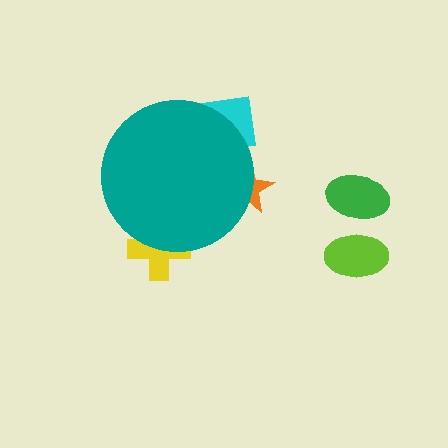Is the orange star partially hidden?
Yes, the orange star is partially hidden behind the teal circle.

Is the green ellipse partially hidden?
No, the green ellipse is fully visible.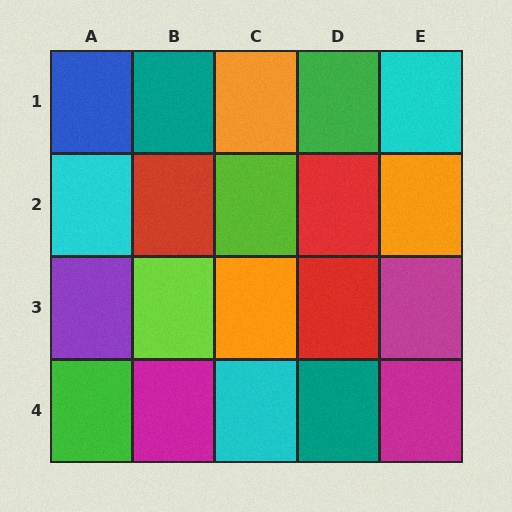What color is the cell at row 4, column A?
Green.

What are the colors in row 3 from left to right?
Purple, lime, orange, red, magenta.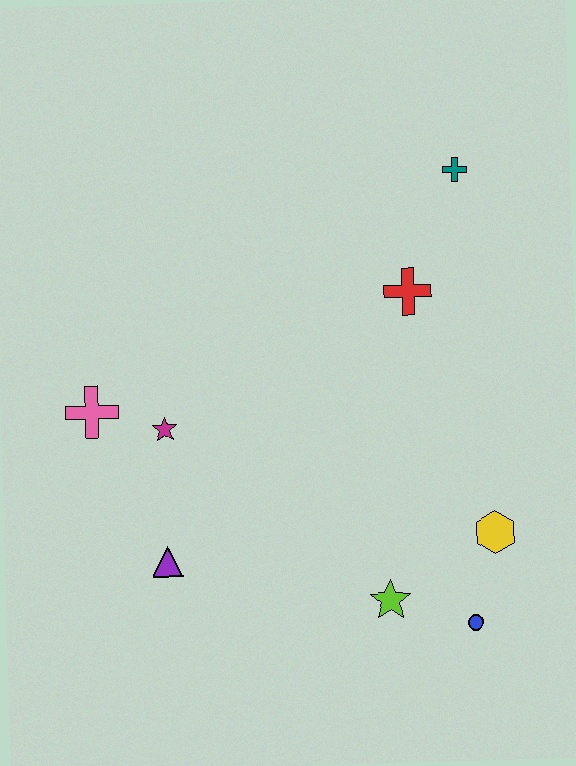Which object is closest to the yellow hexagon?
The blue circle is closest to the yellow hexagon.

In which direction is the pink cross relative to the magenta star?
The pink cross is to the left of the magenta star.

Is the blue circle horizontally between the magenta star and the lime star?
No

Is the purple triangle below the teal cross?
Yes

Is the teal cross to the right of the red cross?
Yes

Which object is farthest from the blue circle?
The teal cross is farthest from the blue circle.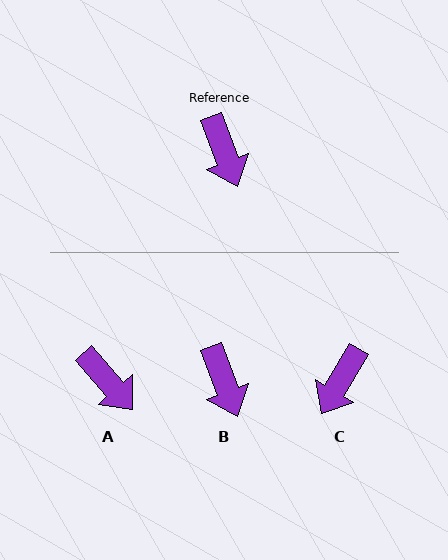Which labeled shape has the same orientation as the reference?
B.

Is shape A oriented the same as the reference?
No, it is off by about 20 degrees.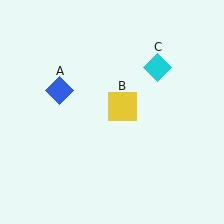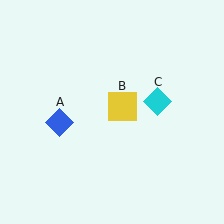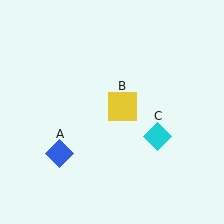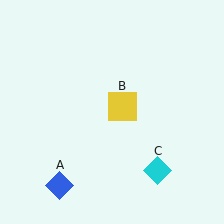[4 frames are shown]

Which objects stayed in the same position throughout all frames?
Yellow square (object B) remained stationary.